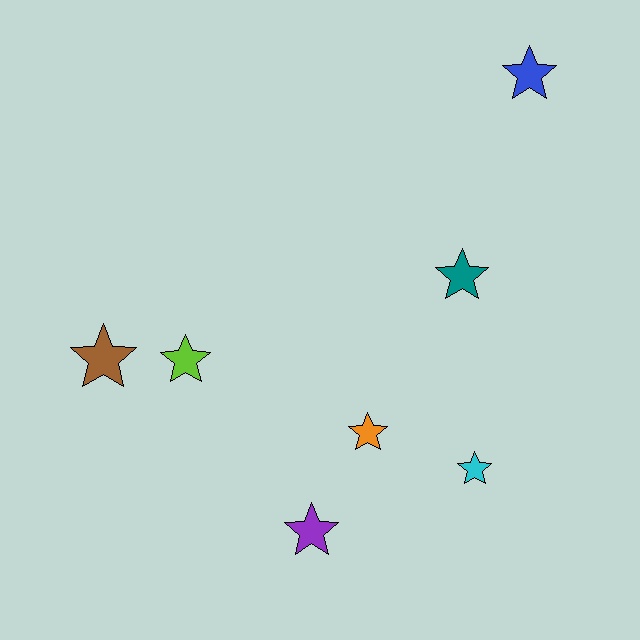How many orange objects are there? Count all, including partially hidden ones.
There is 1 orange object.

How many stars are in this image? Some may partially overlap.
There are 7 stars.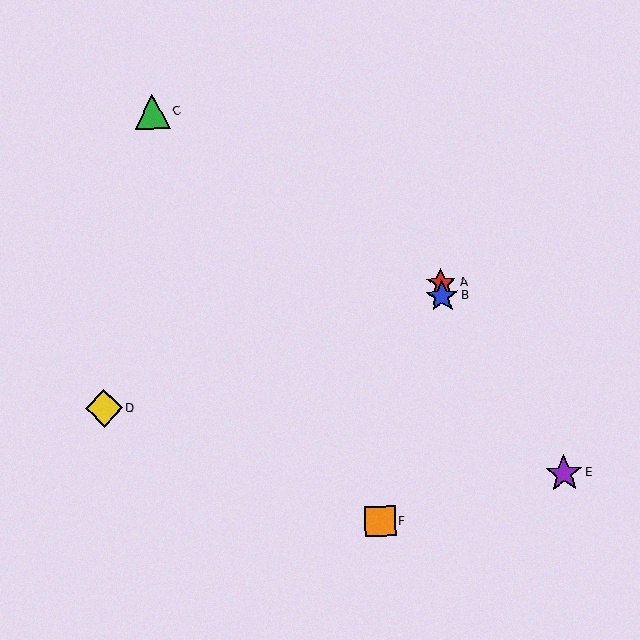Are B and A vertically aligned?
Yes, both are at x≈442.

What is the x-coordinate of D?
Object D is at x≈104.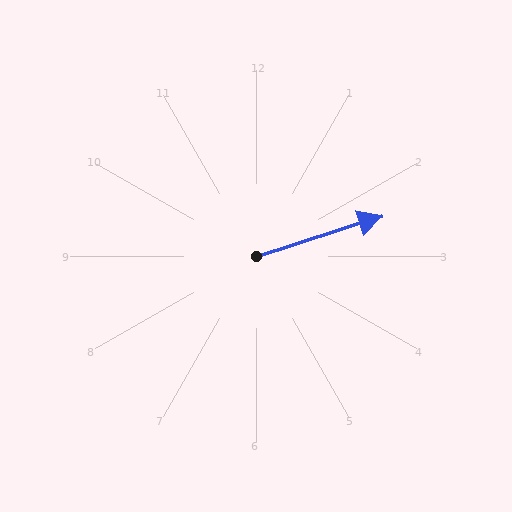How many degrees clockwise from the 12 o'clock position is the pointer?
Approximately 72 degrees.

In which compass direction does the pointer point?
East.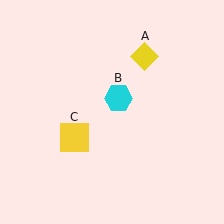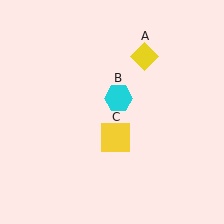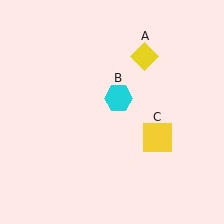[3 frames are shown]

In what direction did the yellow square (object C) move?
The yellow square (object C) moved right.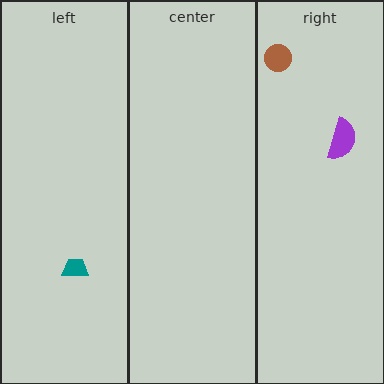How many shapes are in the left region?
1.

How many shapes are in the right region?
2.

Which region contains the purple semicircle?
The right region.